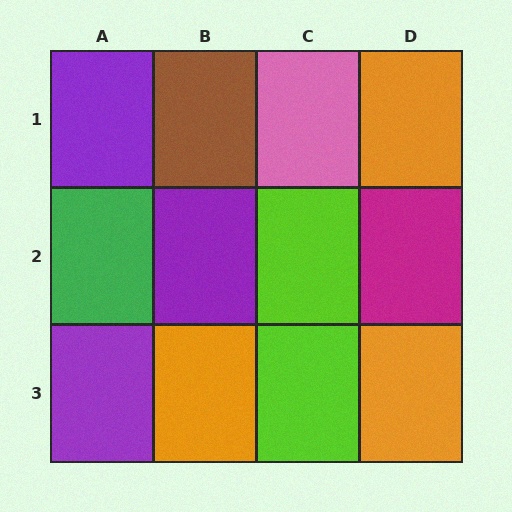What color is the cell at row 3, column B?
Orange.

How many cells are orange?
3 cells are orange.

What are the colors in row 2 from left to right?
Green, purple, lime, magenta.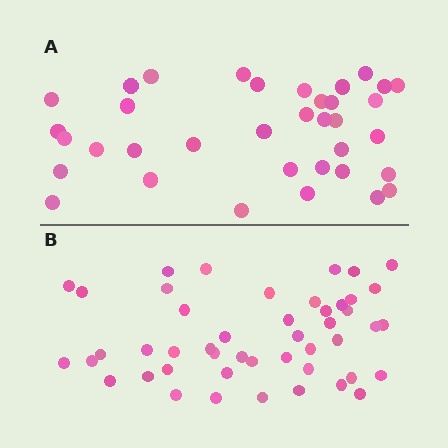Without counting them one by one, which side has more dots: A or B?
Region B (the bottom region) has more dots.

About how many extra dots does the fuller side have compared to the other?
Region B has roughly 12 or so more dots than region A.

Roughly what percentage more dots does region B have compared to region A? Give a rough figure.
About 30% more.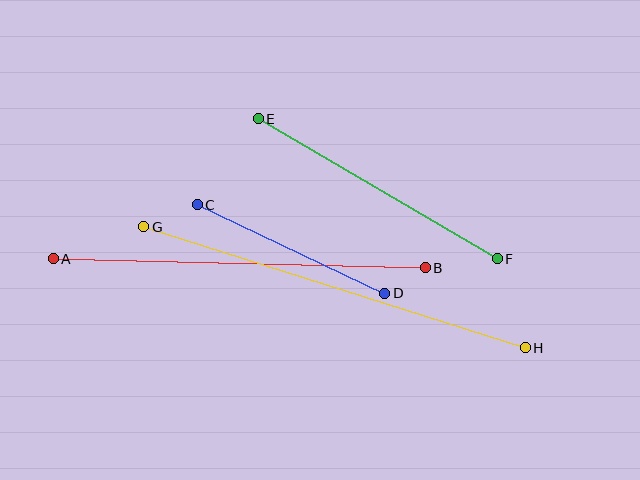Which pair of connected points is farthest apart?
Points G and H are farthest apart.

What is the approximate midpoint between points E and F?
The midpoint is at approximately (378, 189) pixels.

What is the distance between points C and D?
The distance is approximately 207 pixels.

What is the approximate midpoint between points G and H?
The midpoint is at approximately (334, 287) pixels.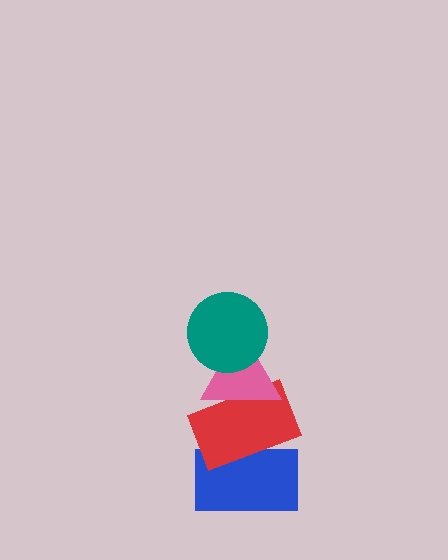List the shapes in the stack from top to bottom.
From top to bottom: the teal circle, the pink triangle, the red rectangle, the blue rectangle.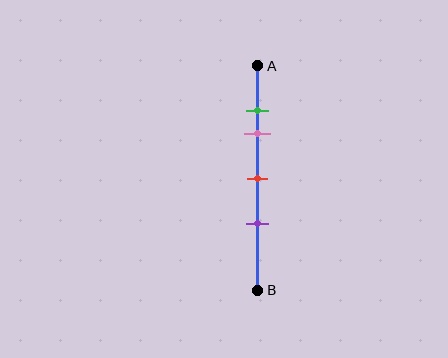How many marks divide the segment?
There are 4 marks dividing the segment.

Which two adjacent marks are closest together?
The green and pink marks are the closest adjacent pair.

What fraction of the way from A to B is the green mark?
The green mark is approximately 20% (0.2) of the way from A to B.